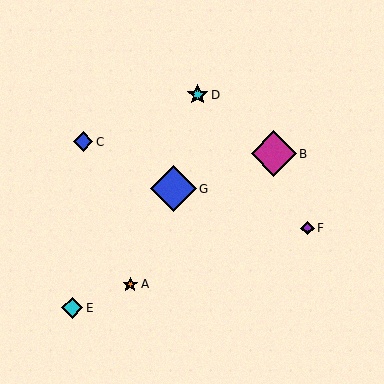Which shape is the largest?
The blue diamond (labeled G) is the largest.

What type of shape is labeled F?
Shape F is a purple diamond.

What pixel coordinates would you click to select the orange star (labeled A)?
Click at (130, 284) to select the orange star A.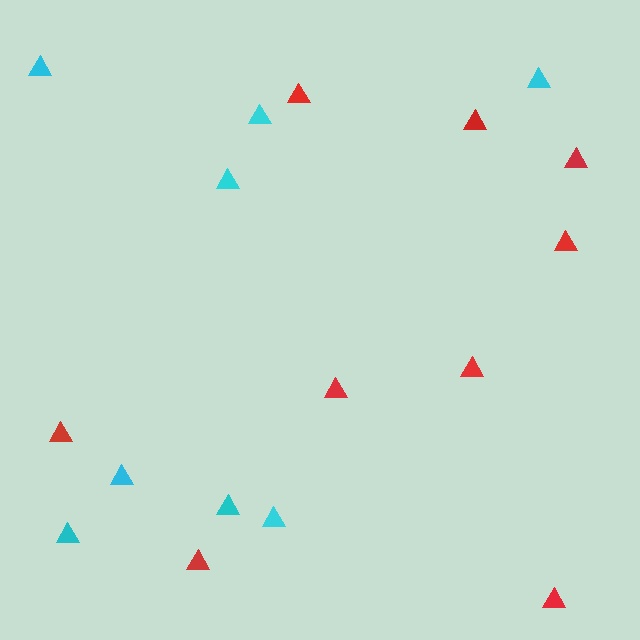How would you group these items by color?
There are 2 groups: one group of red triangles (9) and one group of cyan triangles (8).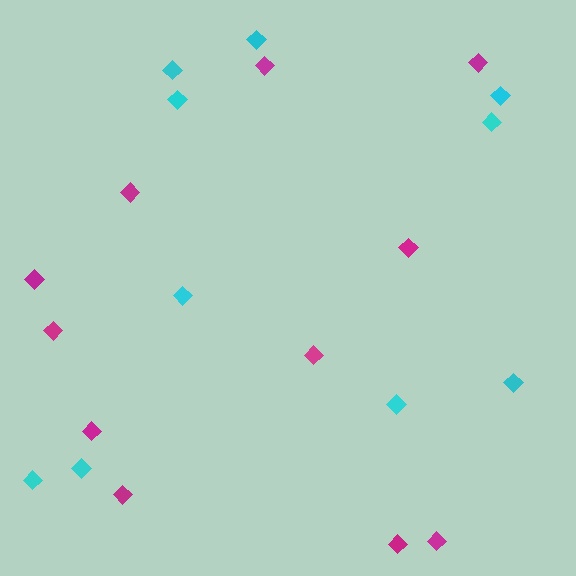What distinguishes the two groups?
There are 2 groups: one group of magenta diamonds (11) and one group of cyan diamonds (10).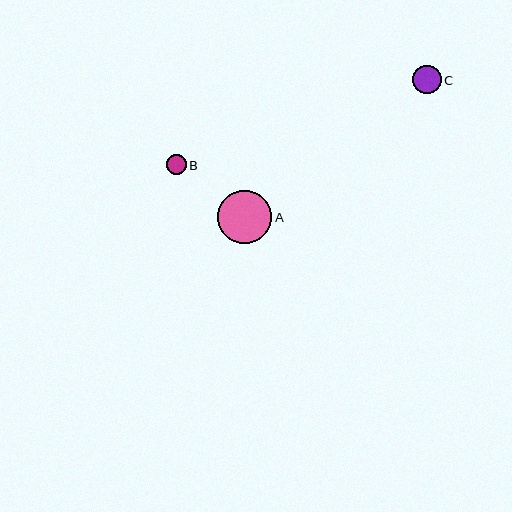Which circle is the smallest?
Circle B is the smallest with a size of approximately 20 pixels.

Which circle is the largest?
Circle A is the largest with a size of approximately 54 pixels.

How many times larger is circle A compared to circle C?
Circle A is approximately 1.9 times the size of circle C.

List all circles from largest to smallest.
From largest to smallest: A, C, B.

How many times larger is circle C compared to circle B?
Circle C is approximately 1.5 times the size of circle B.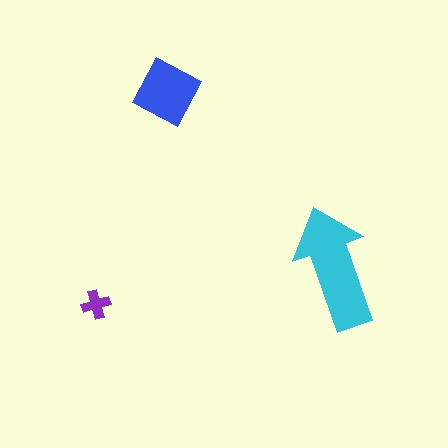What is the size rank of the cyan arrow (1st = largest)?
1st.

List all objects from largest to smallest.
The cyan arrow, the blue diamond, the purple cross.